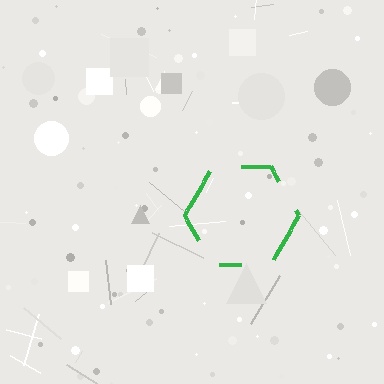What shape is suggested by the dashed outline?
The dashed outline suggests a hexagon.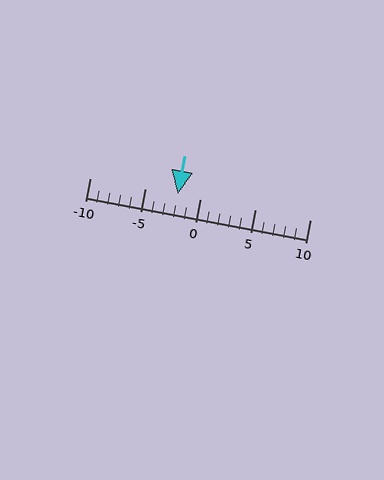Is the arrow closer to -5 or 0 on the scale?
The arrow is closer to 0.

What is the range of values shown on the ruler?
The ruler shows values from -10 to 10.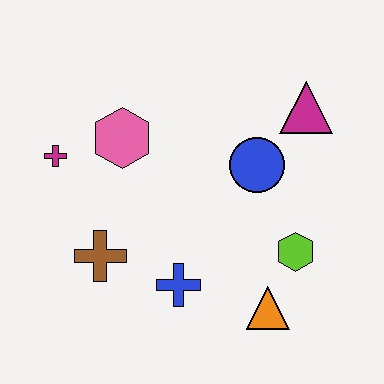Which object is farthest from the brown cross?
The magenta triangle is farthest from the brown cross.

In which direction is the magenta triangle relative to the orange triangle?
The magenta triangle is above the orange triangle.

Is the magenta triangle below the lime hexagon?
No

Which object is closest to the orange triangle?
The lime hexagon is closest to the orange triangle.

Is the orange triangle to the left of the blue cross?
No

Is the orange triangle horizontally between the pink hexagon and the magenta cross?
No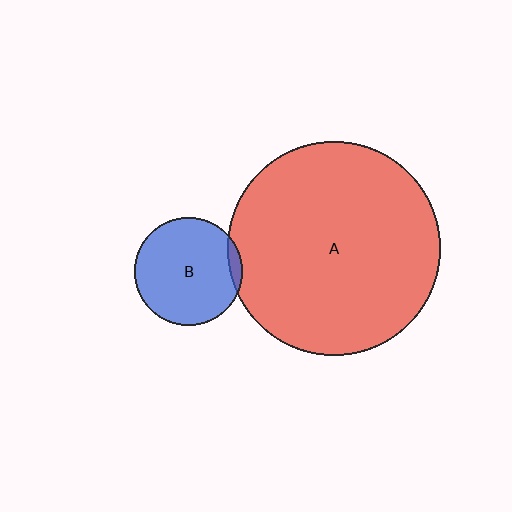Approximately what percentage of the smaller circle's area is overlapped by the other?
Approximately 5%.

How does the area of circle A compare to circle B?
Approximately 3.9 times.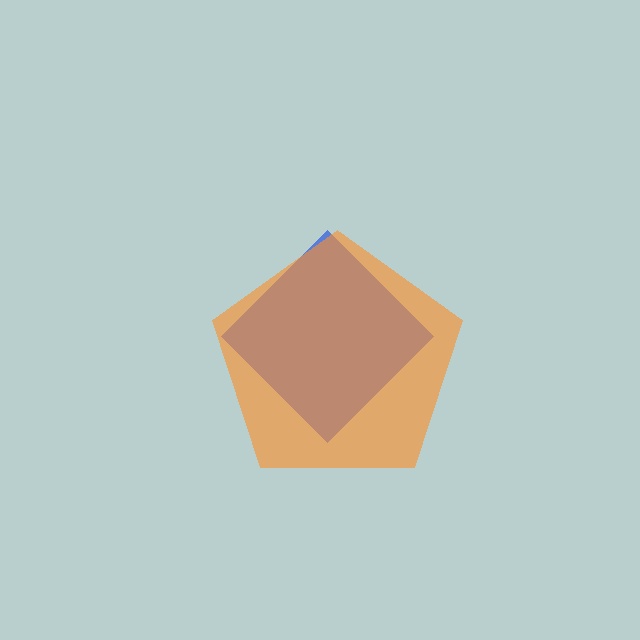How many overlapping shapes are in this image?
There are 2 overlapping shapes in the image.